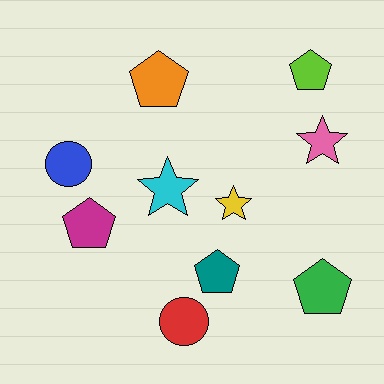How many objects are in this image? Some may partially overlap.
There are 10 objects.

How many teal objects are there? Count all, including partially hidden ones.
There is 1 teal object.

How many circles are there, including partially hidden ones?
There are 2 circles.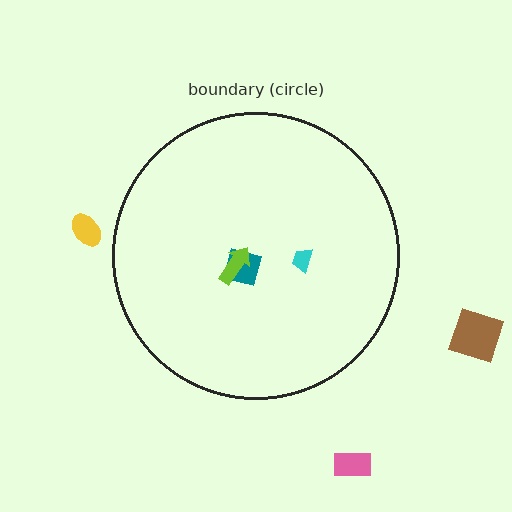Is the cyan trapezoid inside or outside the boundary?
Inside.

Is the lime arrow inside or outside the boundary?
Inside.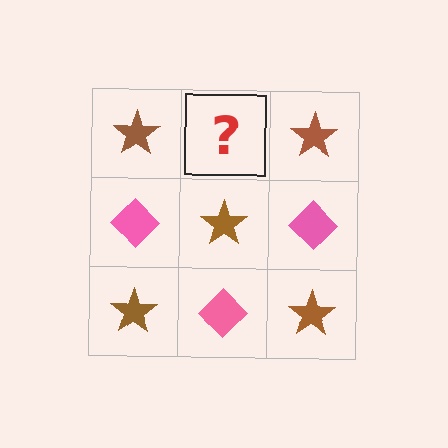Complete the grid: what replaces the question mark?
The question mark should be replaced with a pink diamond.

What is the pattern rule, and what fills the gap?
The rule is that it alternates brown star and pink diamond in a checkerboard pattern. The gap should be filled with a pink diamond.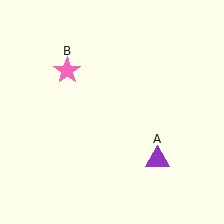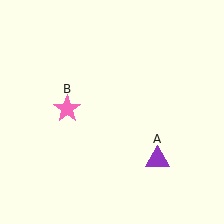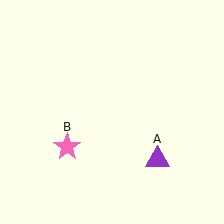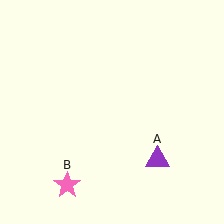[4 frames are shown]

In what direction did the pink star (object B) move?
The pink star (object B) moved down.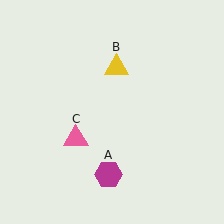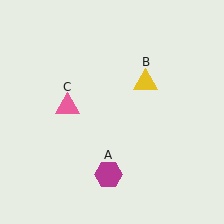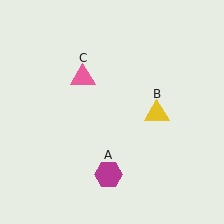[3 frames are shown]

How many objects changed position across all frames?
2 objects changed position: yellow triangle (object B), pink triangle (object C).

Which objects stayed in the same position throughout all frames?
Magenta hexagon (object A) remained stationary.